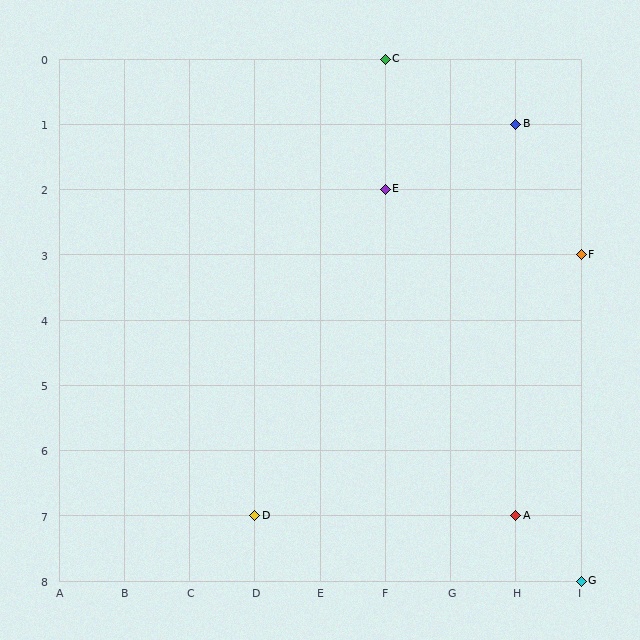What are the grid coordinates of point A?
Point A is at grid coordinates (H, 7).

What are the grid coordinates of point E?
Point E is at grid coordinates (F, 2).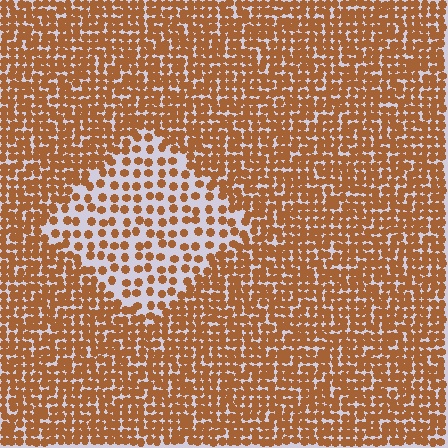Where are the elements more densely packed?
The elements are more densely packed outside the diamond boundary.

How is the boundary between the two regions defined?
The boundary is defined by a change in element density (approximately 2.2x ratio). All elements are the same color, size, and shape.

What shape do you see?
I see a diamond.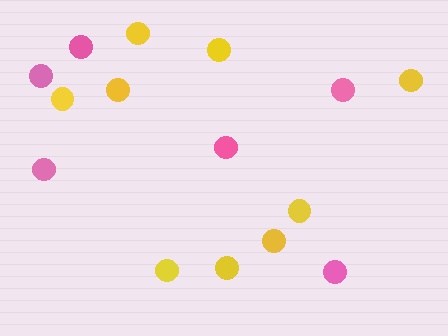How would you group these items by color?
There are 2 groups: one group of pink circles (6) and one group of yellow circles (9).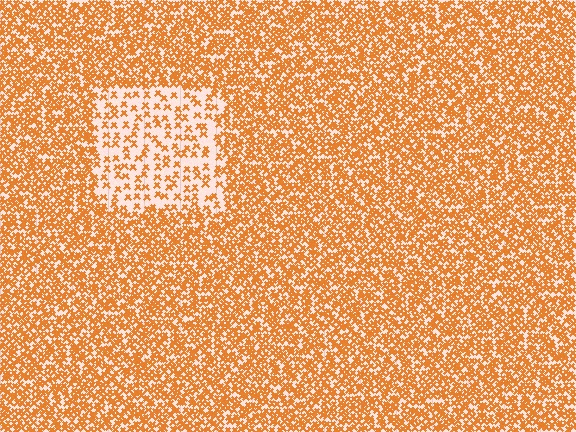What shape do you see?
I see a rectangle.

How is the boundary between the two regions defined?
The boundary is defined by a change in element density (approximately 2.6x ratio). All elements are the same color, size, and shape.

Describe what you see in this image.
The image contains small orange elements arranged at two different densities. A rectangle-shaped region is visible where the elements are less densely packed than the surrounding area.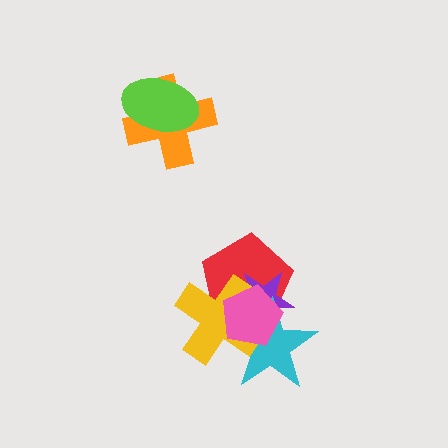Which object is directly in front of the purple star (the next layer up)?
The cyan star is directly in front of the purple star.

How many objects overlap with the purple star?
4 objects overlap with the purple star.